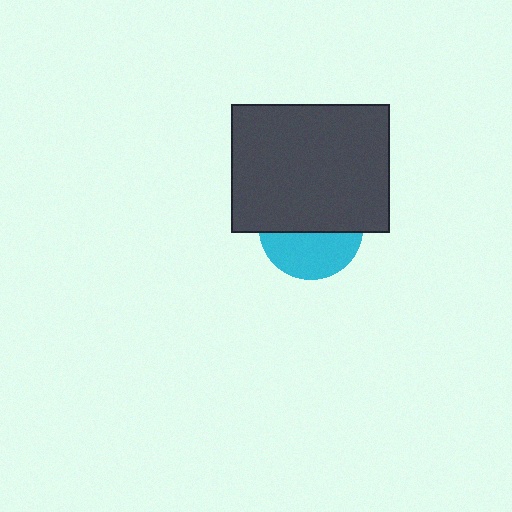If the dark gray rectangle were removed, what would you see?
You would see the complete cyan circle.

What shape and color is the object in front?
The object in front is a dark gray rectangle.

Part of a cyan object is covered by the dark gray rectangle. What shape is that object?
It is a circle.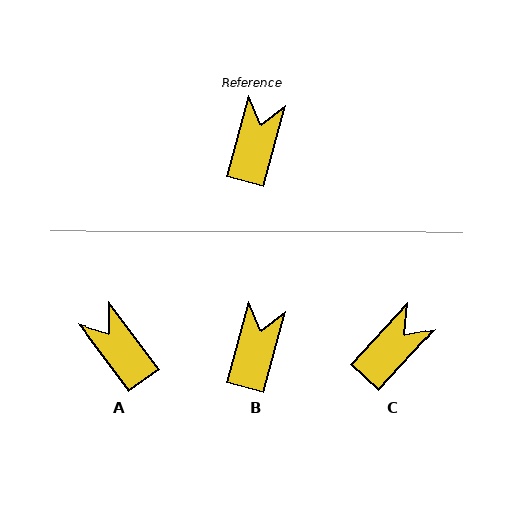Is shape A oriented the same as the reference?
No, it is off by about 52 degrees.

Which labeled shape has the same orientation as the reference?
B.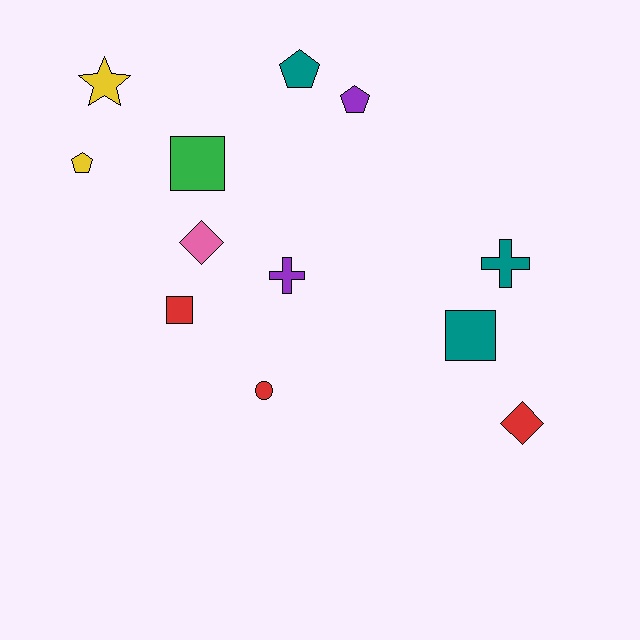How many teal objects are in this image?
There are 3 teal objects.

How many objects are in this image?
There are 12 objects.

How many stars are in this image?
There is 1 star.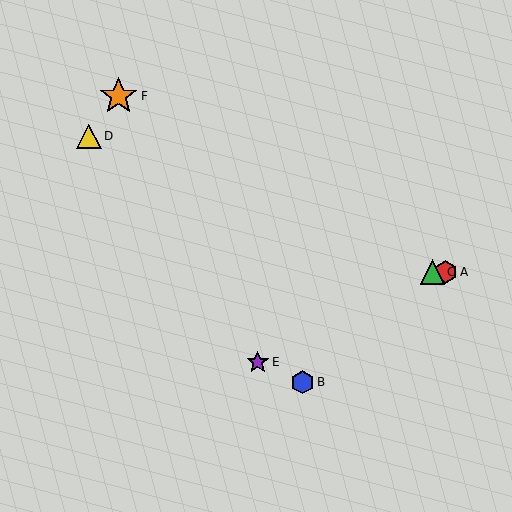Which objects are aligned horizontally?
Objects A, C are aligned horizontally.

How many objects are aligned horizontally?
2 objects (A, C) are aligned horizontally.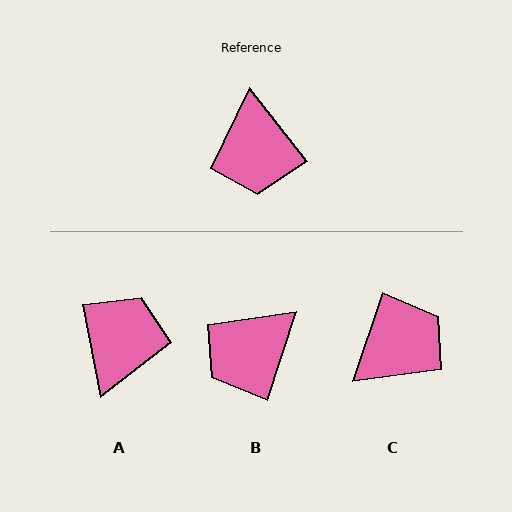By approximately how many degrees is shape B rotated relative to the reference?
Approximately 56 degrees clockwise.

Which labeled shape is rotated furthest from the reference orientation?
A, about 153 degrees away.